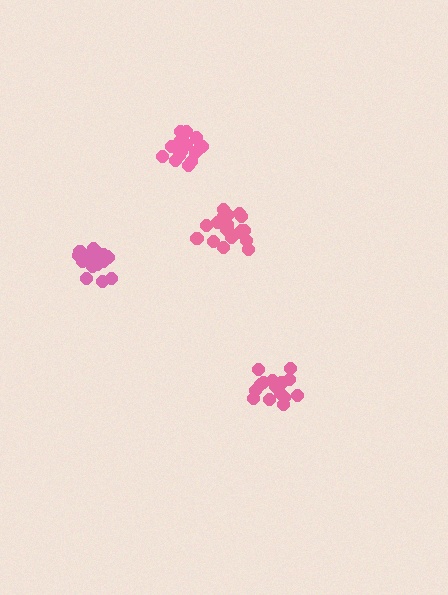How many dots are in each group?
Group 1: 19 dots, Group 2: 16 dots, Group 3: 20 dots, Group 4: 21 dots (76 total).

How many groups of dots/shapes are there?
There are 4 groups.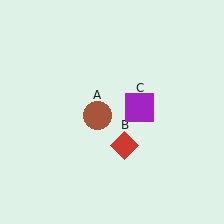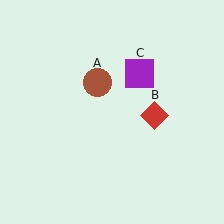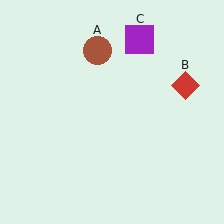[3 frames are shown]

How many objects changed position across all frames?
3 objects changed position: brown circle (object A), red diamond (object B), purple square (object C).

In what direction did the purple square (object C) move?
The purple square (object C) moved up.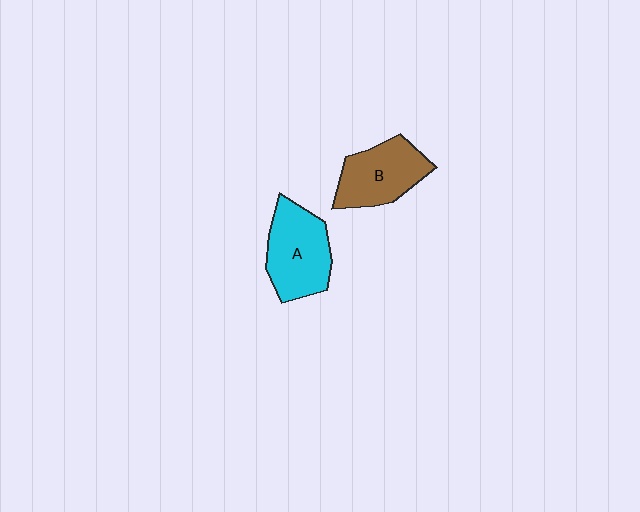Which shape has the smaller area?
Shape B (brown).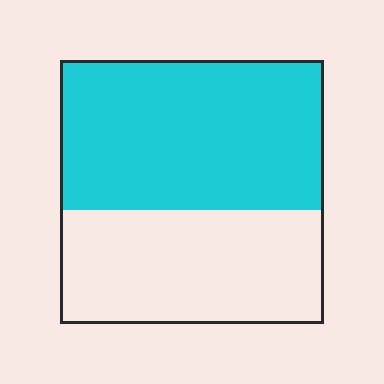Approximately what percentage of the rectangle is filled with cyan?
Approximately 55%.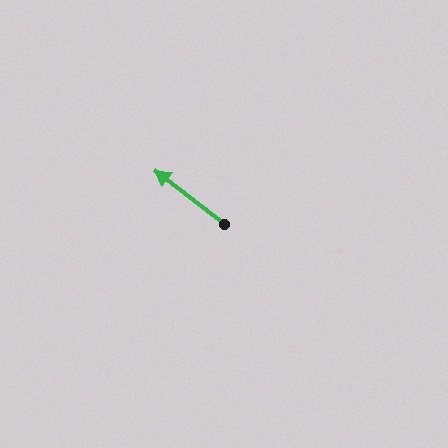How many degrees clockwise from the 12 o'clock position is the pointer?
Approximately 308 degrees.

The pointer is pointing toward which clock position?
Roughly 10 o'clock.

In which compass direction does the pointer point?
Northwest.